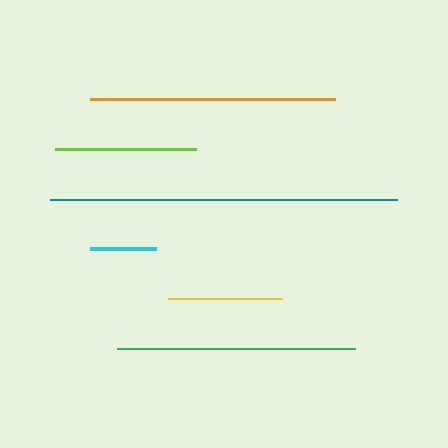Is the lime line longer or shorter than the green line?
The green line is longer than the lime line.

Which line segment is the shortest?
The cyan line is the shortest at approximately 66 pixels.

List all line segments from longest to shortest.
From longest to shortest: teal, orange, green, lime, yellow, cyan.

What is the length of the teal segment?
The teal segment is approximately 347 pixels long.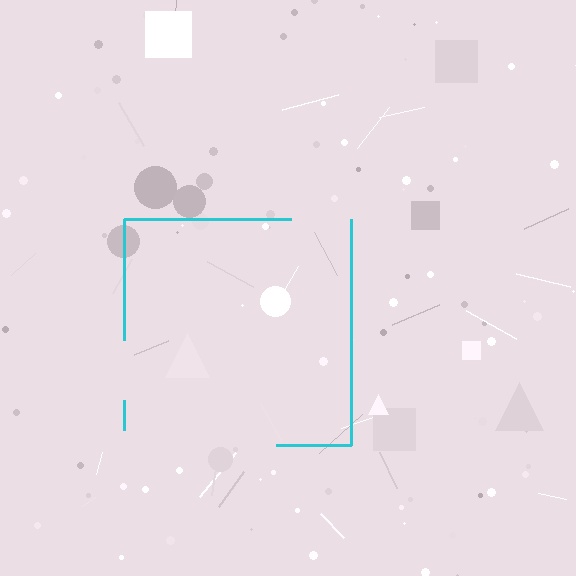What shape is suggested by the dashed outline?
The dashed outline suggests a square.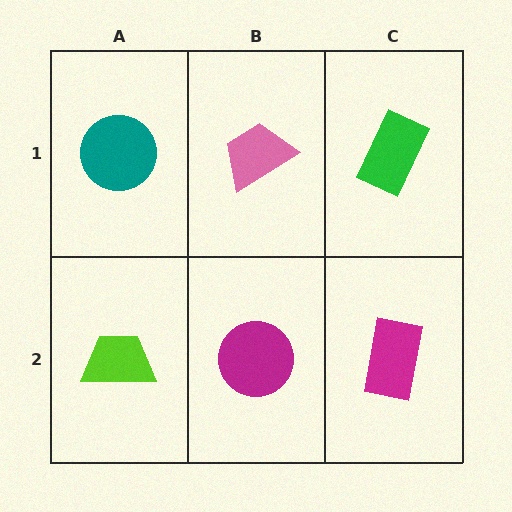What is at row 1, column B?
A pink trapezoid.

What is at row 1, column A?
A teal circle.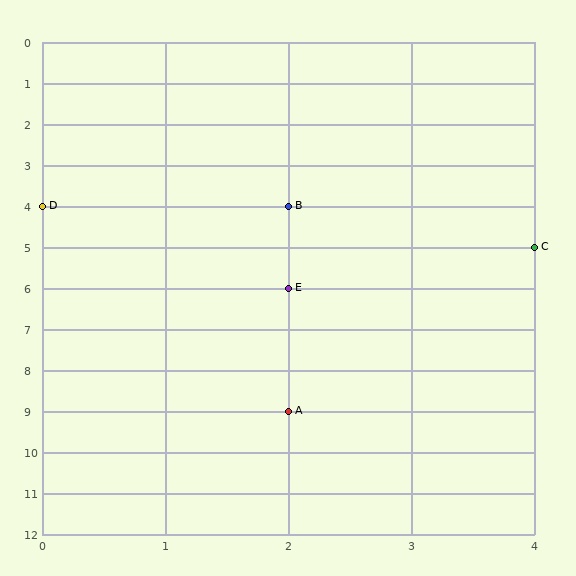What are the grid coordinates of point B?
Point B is at grid coordinates (2, 4).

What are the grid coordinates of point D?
Point D is at grid coordinates (0, 4).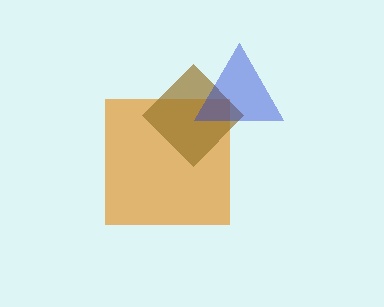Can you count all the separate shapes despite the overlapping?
Yes, there are 3 separate shapes.